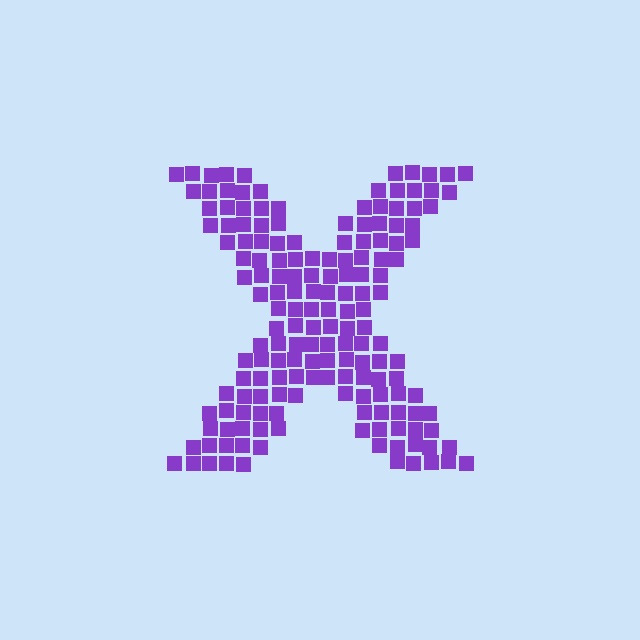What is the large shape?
The large shape is the letter X.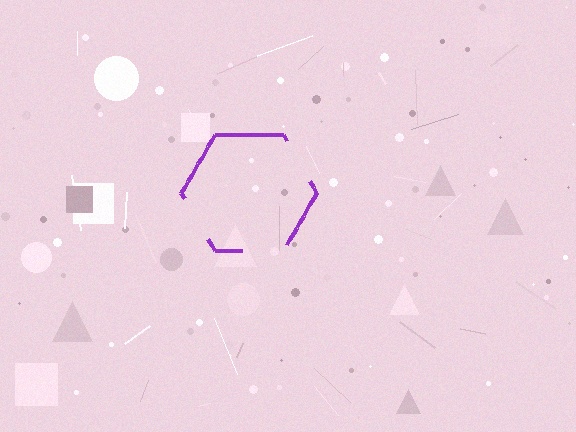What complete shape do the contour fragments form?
The contour fragments form a hexagon.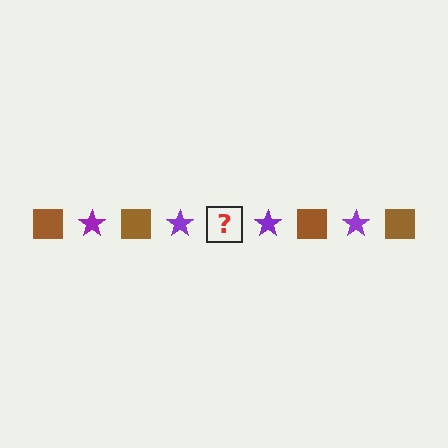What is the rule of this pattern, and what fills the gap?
The rule is that the pattern alternates between brown square and purple star. The gap should be filled with a brown square.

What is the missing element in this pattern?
The missing element is a brown square.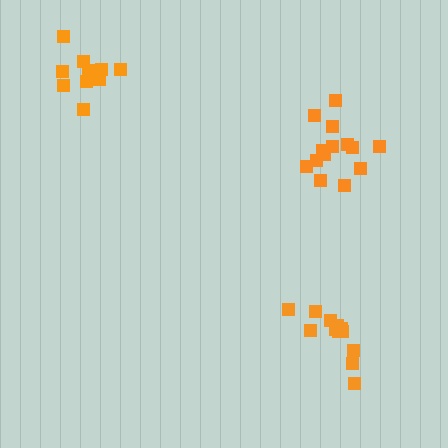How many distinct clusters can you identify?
There are 3 distinct clusters.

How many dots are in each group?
Group 1: 14 dots, Group 2: 11 dots, Group 3: 14 dots (39 total).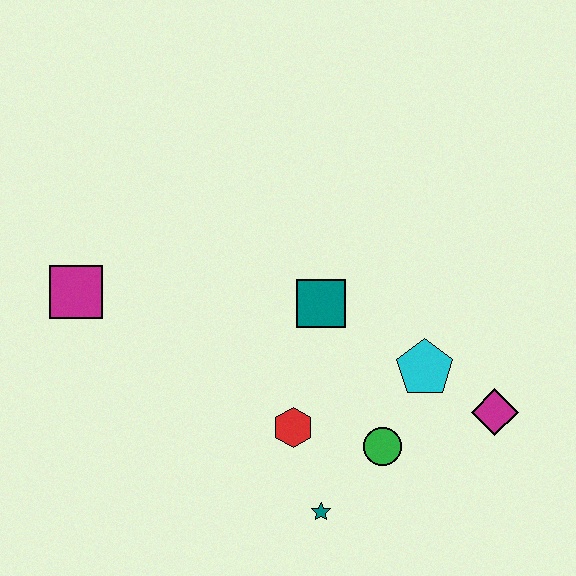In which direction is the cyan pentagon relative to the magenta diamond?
The cyan pentagon is to the left of the magenta diamond.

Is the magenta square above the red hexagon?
Yes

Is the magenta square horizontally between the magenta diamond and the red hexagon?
No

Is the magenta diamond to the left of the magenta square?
No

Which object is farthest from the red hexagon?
The magenta square is farthest from the red hexagon.